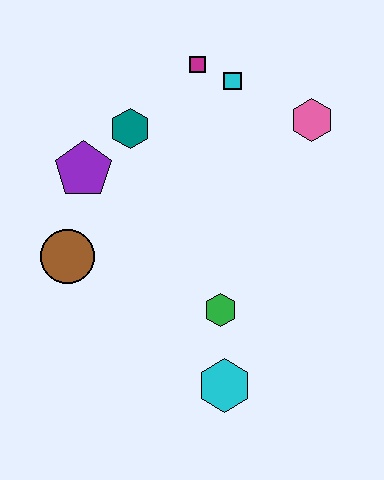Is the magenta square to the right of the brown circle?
Yes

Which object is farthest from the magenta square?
The cyan hexagon is farthest from the magenta square.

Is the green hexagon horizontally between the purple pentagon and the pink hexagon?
Yes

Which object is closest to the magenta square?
The cyan square is closest to the magenta square.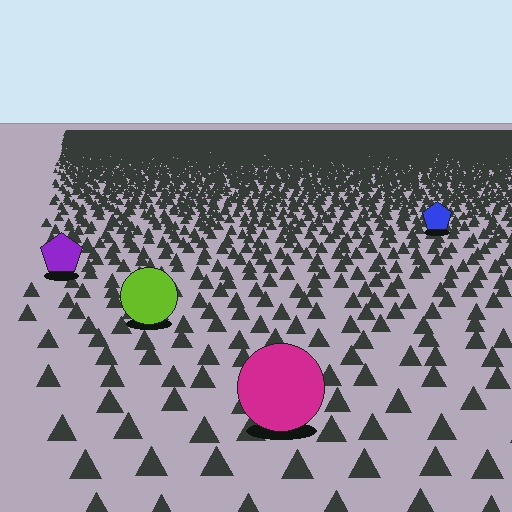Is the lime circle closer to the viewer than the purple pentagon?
Yes. The lime circle is closer — you can tell from the texture gradient: the ground texture is coarser near it.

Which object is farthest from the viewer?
The blue pentagon is farthest from the viewer. It appears smaller and the ground texture around it is denser.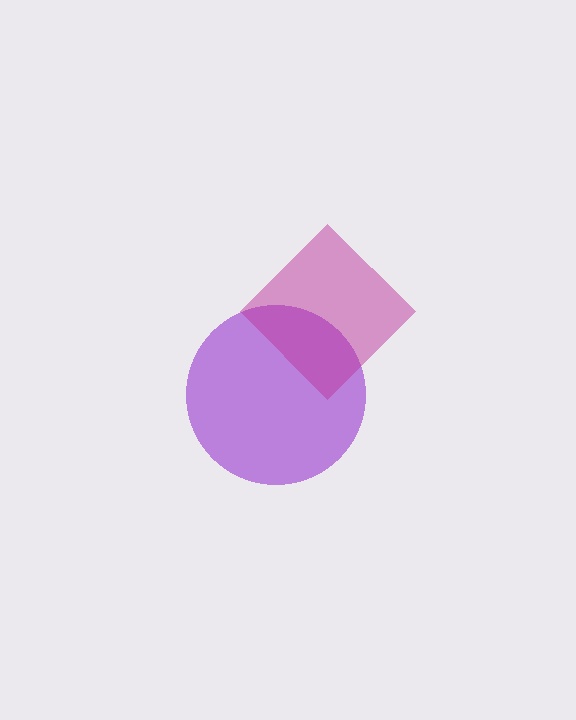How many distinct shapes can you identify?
There are 2 distinct shapes: a purple circle, a magenta diamond.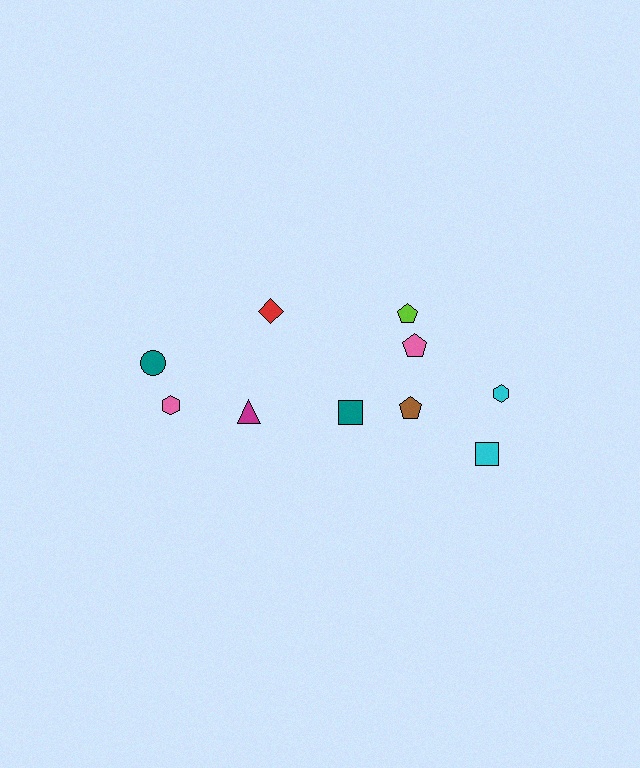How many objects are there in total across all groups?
There are 10 objects.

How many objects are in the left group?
There are 4 objects.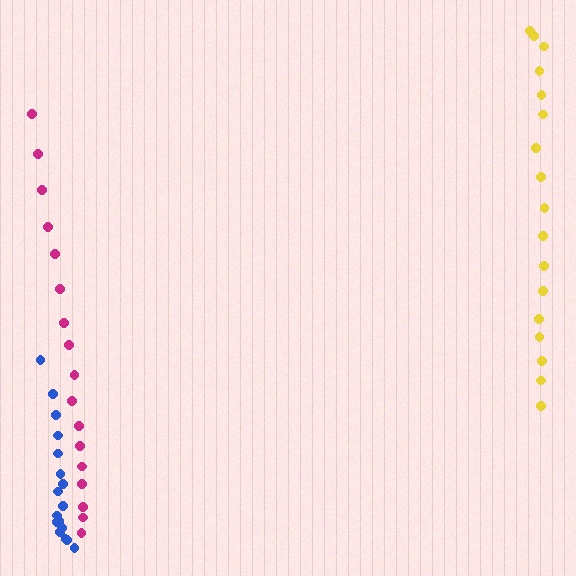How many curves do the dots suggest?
There are 3 distinct paths.